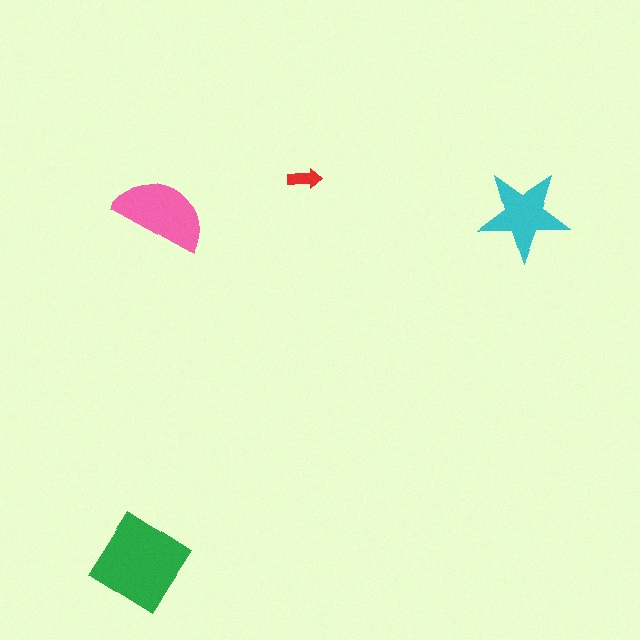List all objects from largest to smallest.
The green diamond, the pink semicircle, the cyan star, the red arrow.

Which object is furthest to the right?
The cyan star is rightmost.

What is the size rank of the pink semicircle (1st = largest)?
2nd.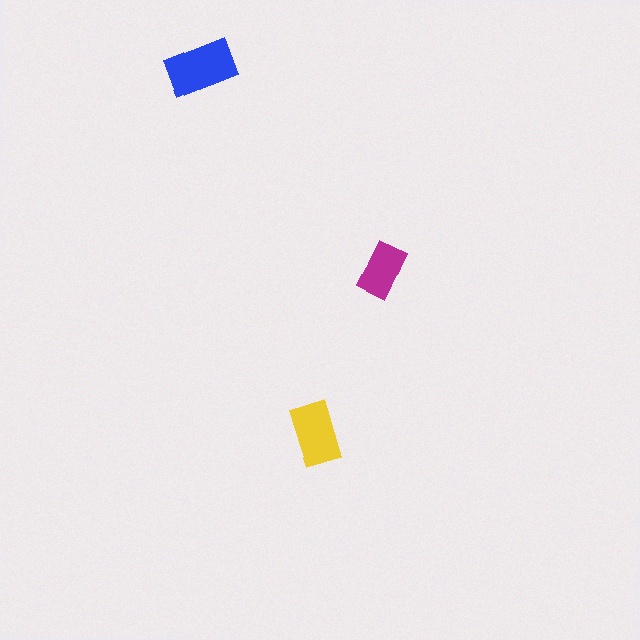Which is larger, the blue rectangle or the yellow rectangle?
The blue one.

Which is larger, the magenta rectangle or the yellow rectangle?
The yellow one.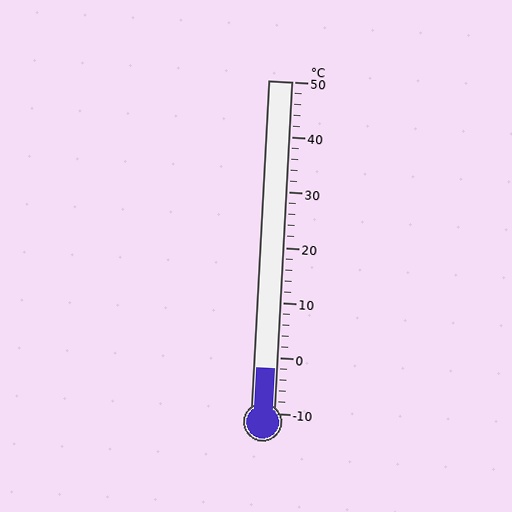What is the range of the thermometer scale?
The thermometer scale ranges from -10°C to 50°C.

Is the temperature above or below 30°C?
The temperature is below 30°C.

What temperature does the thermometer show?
The thermometer shows approximately -2°C.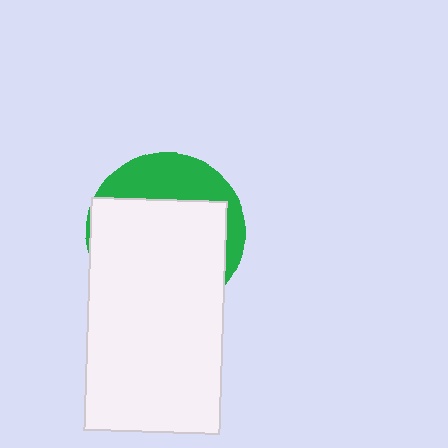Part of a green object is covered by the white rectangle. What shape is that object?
It is a circle.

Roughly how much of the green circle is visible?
A small part of it is visible (roughly 31%).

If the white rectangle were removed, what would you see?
You would see the complete green circle.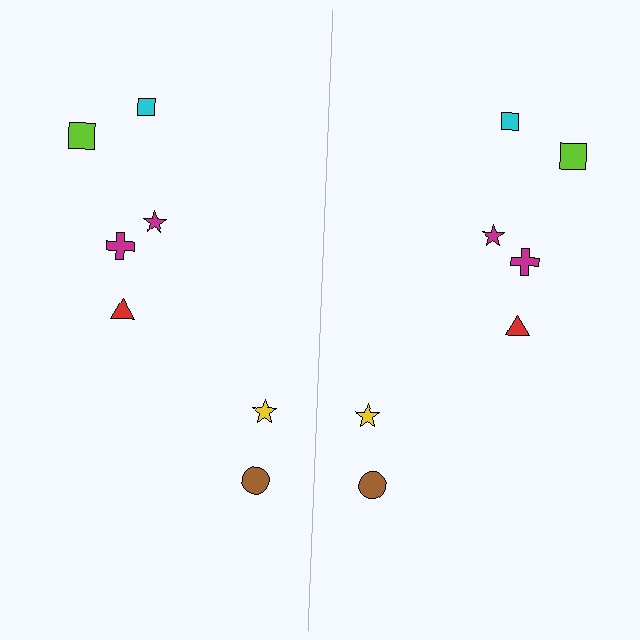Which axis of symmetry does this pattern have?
The pattern has a vertical axis of symmetry running through the center of the image.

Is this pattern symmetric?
Yes, this pattern has bilateral (reflection) symmetry.